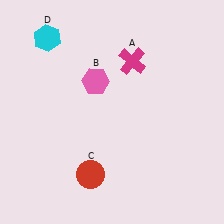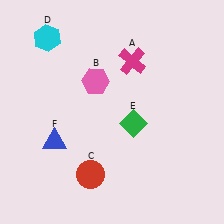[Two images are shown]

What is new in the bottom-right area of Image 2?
A green diamond (E) was added in the bottom-right area of Image 2.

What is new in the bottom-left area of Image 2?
A blue triangle (F) was added in the bottom-left area of Image 2.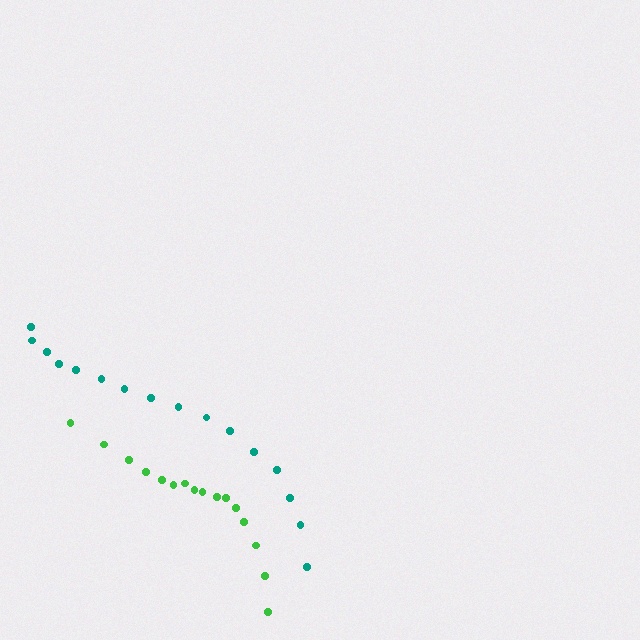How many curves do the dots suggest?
There are 2 distinct paths.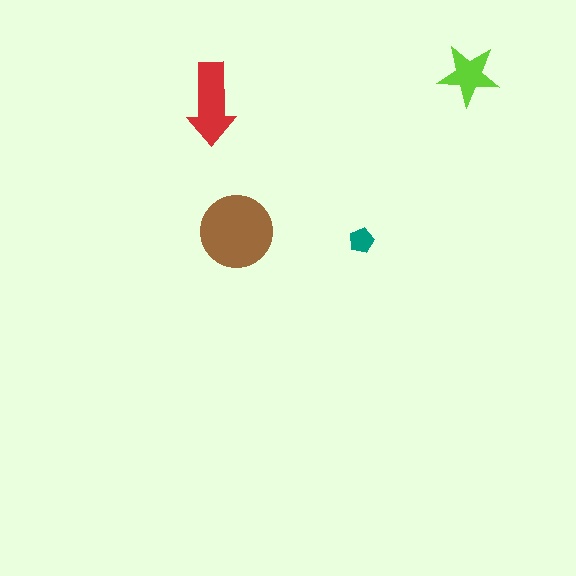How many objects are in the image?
There are 4 objects in the image.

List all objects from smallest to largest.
The teal pentagon, the lime star, the red arrow, the brown circle.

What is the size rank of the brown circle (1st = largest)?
1st.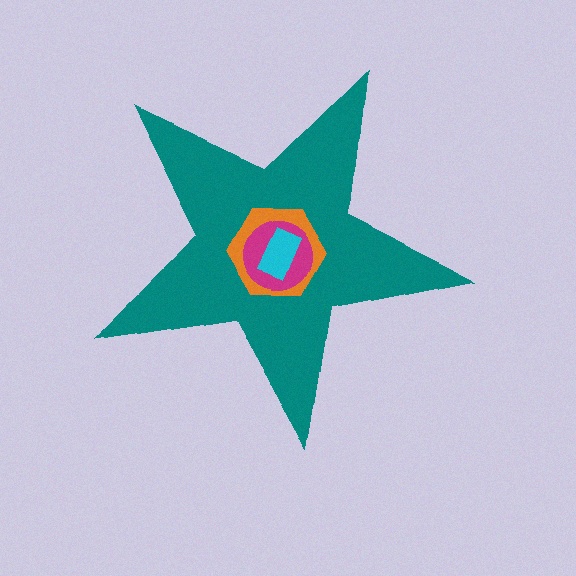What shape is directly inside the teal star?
The orange hexagon.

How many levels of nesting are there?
4.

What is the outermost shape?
The teal star.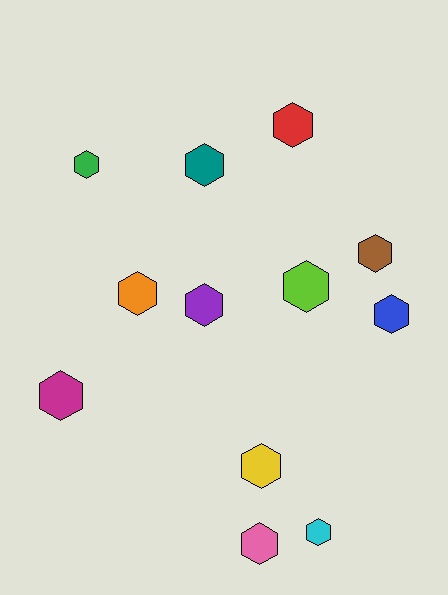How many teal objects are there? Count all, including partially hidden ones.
There is 1 teal object.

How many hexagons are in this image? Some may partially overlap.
There are 12 hexagons.